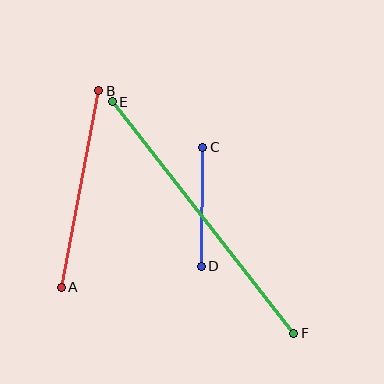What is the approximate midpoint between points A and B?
The midpoint is at approximately (80, 189) pixels.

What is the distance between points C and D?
The distance is approximately 119 pixels.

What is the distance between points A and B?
The distance is approximately 200 pixels.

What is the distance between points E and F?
The distance is approximately 294 pixels.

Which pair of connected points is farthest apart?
Points E and F are farthest apart.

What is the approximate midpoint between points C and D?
The midpoint is at approximately (202, 207) pixels.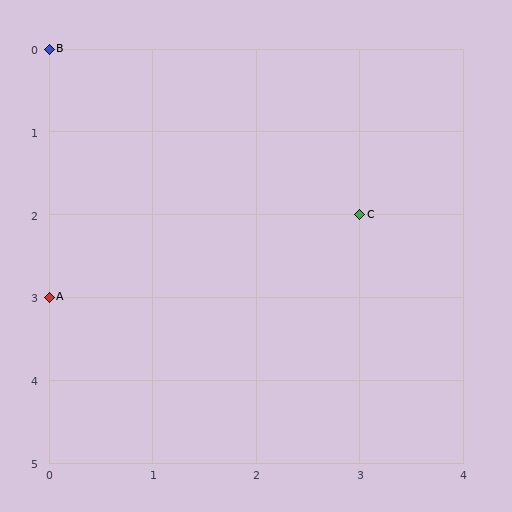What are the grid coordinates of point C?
Point C is at grid coordinates (3, 2).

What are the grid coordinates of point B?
Point B is at grid coordinates (0, 0).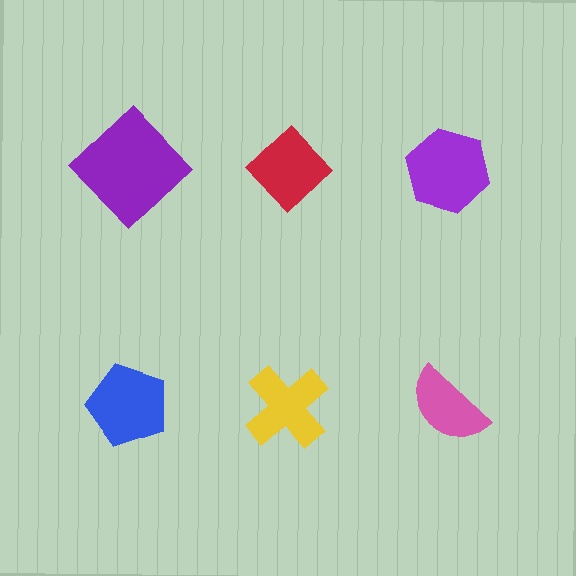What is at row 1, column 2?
A red diamond.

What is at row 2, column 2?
A yellow cross.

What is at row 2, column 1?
A blue pentagon.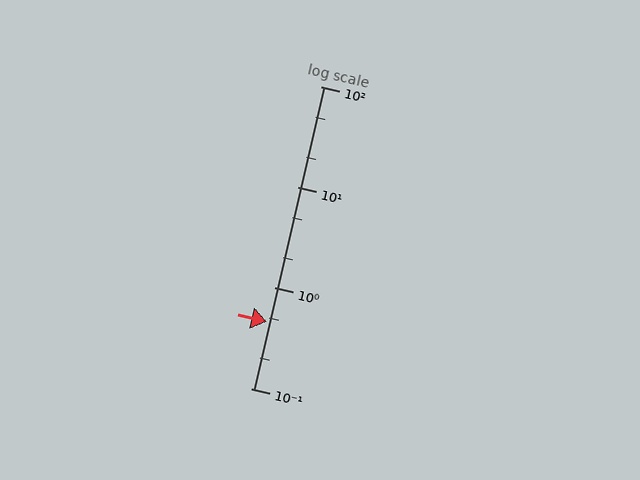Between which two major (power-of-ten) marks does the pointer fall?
The pointer is between 0.1 and 1.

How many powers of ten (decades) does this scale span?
The scale spans 3 decades, from 0.1 to 100.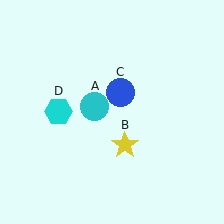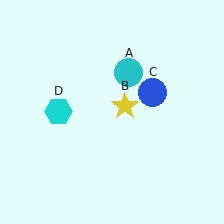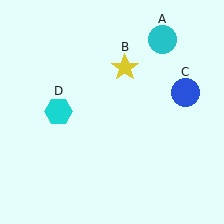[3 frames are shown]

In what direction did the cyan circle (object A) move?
The cyan circle (object A) moved up and to the right.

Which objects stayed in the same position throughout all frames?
Cyan hexagon (object D) remained stationary.